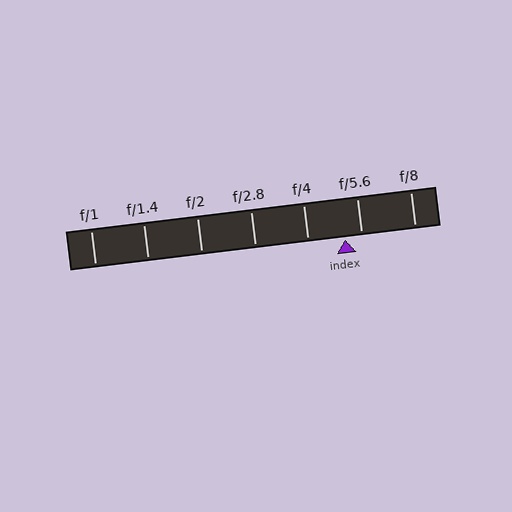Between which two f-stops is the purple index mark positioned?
The index mark is between f/4 and f/5.6.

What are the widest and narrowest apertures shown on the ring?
The widest aperture shown is f/1 and the narrowest is f/8.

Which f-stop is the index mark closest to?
The index mark is closest to f/5.6.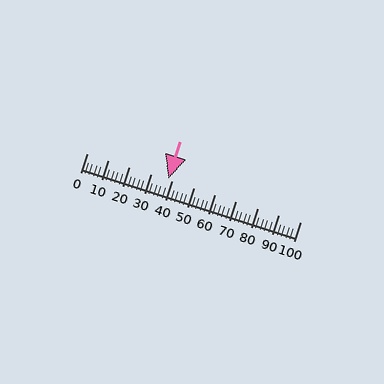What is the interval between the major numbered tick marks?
The major tick marks are spaced 10 units apart.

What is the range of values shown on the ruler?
The ruler shows values from 0 to 100.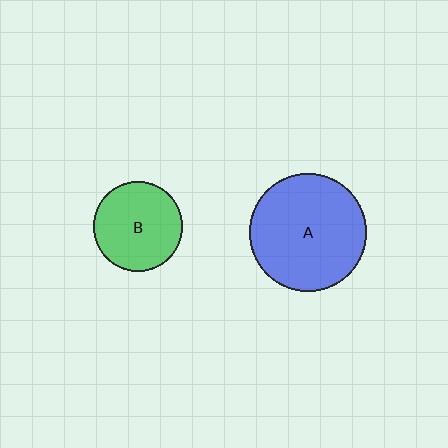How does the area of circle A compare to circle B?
Approximately 1.7 times.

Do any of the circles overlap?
No, none of the circles overlap.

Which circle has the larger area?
Circle A (blue).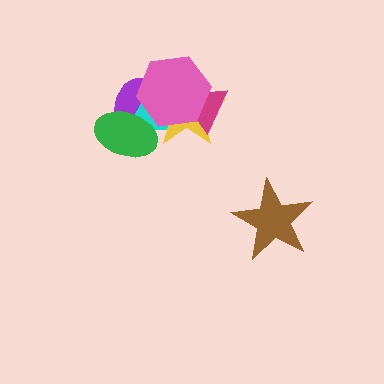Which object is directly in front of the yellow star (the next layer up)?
The magenta triangle is directly in front of the yellow star.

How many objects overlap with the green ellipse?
3 objects overlap with the green ellipse.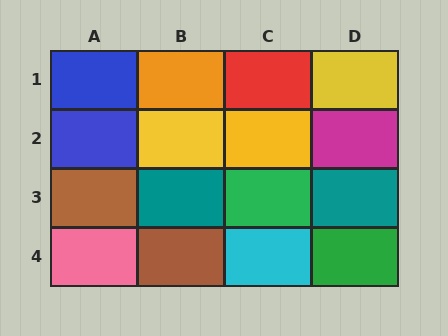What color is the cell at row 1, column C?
Red.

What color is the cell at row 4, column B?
Brown.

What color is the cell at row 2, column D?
Magenta.